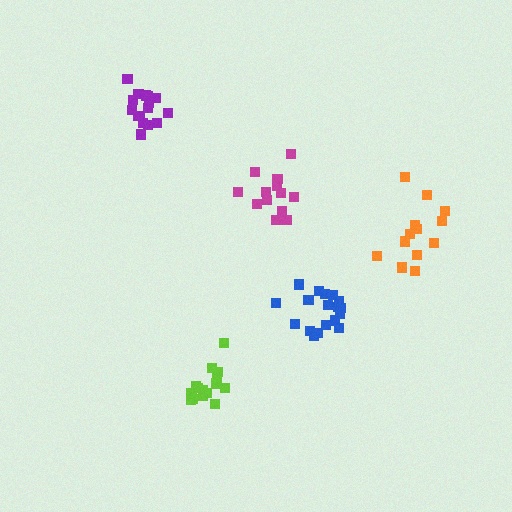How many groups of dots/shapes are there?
There are 5 groups.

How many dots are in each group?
Group 1: 16 dots, Group 2: 18 dots, Group 3: 13 dots, Group 4: 16 dots, Group 5: 13 dots (76 total).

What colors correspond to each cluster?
The clusters are colored: purple, blue, magenta, lime, orange.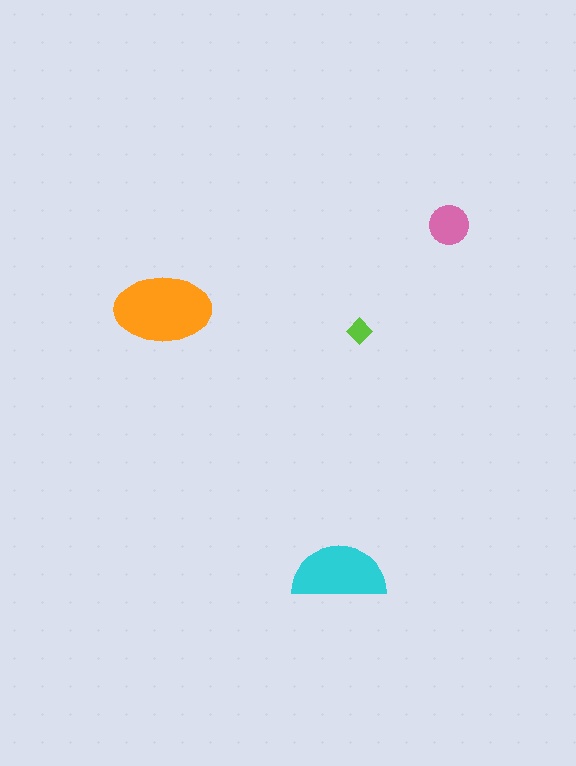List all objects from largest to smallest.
The orange ellipse, the cyan semicircle, the pink circle, the lime diamond.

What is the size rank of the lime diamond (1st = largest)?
4th.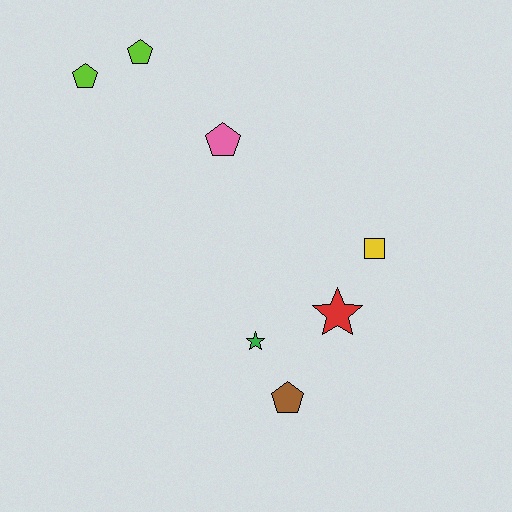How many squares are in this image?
There is 1 square.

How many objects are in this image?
There are 7 objects.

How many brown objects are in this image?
There is 1 brown object.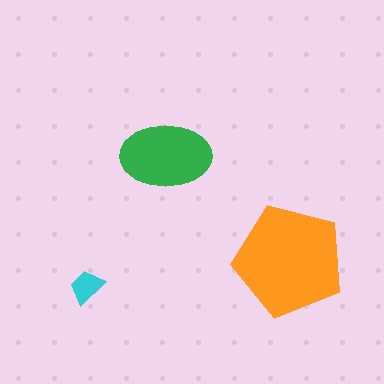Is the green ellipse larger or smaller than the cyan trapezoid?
Larger.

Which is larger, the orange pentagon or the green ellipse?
The orange pentagon.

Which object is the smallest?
The cyan trapezoid.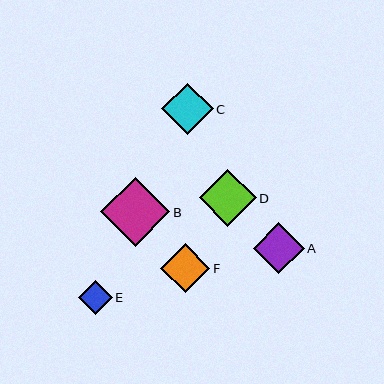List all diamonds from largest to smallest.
From largest to smallest: B, D, C, A, F, E.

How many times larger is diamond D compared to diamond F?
Diamond D is approximately 1.2 times the size of diamond F.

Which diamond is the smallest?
Diamond E is the smallest with a size of approximately 34 pixels.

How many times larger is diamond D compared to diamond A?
Diamond D is approximately 1.1 times the size of diamond A.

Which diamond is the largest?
Diamond B is the largest with a size of approximately 70 pixels.